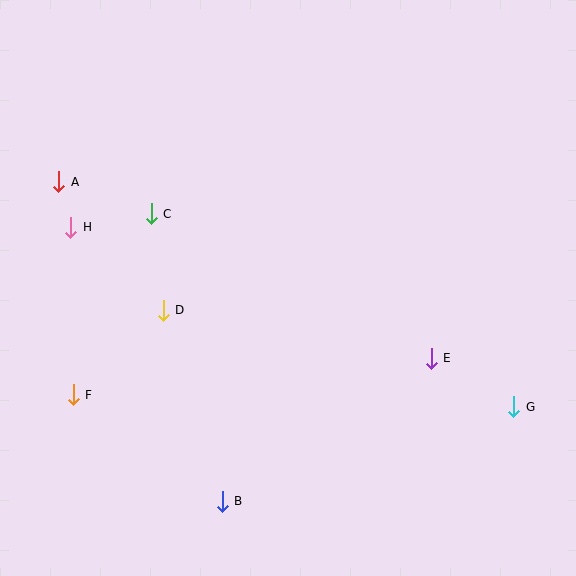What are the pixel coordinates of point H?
Point H is at (71, 227).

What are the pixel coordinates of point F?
Point F is at (73, 395).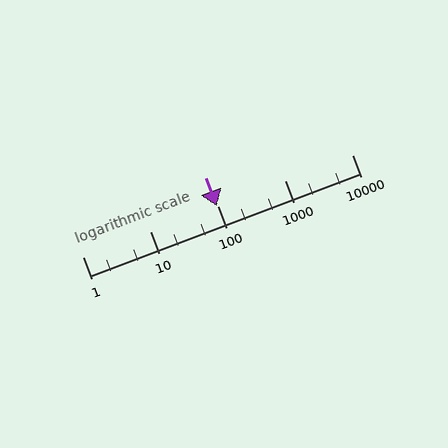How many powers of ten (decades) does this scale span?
The scale spans 4 decades, from 1 to 10000.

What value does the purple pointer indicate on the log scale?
The pointer indicates approximately 97.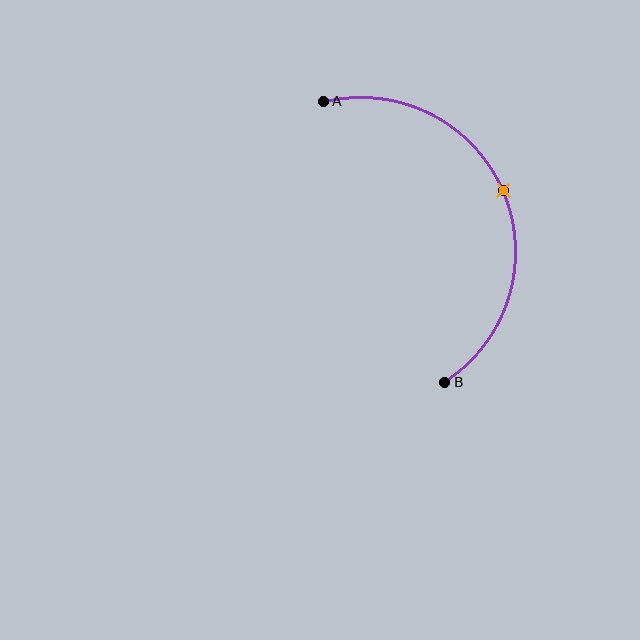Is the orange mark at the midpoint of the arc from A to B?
Yes. The orange mark lies on the arc at equal arc-length from both A and B — it is the arc midpoint.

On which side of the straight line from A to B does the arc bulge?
The arc bulges to the right of the straight line connecting A and B.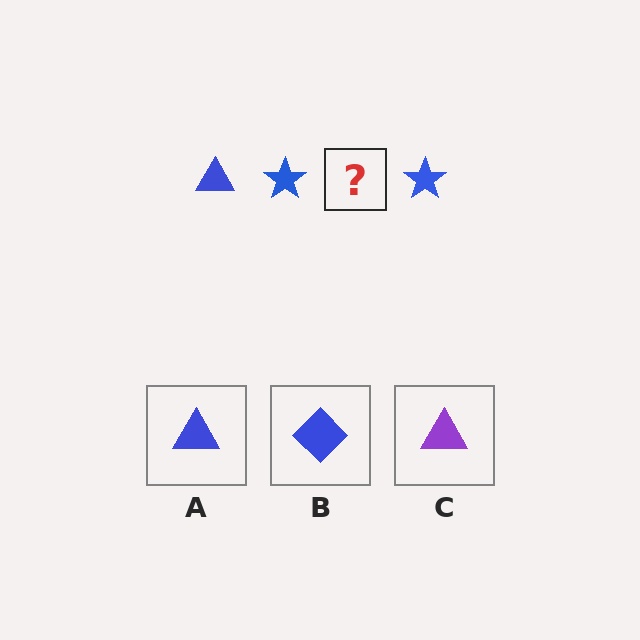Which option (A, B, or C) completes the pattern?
A.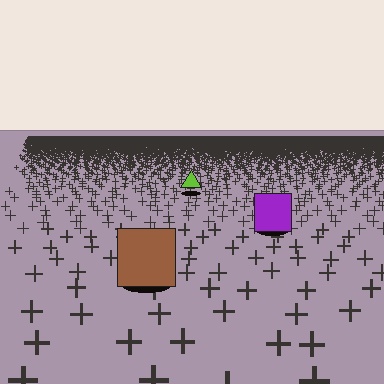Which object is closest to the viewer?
The brown square is closest. The texture marks near it are larger and more spread out.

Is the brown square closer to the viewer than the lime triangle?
Yes. The brown square is closer — you can tell from the texture gradient: the ground texture is coarser near it.